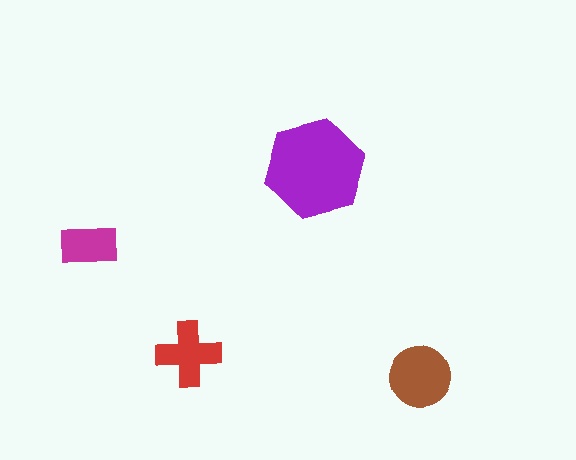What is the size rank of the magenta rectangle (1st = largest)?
4th.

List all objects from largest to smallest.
The purple hexagon, the brown circle, the red cross, the magenta rectangle.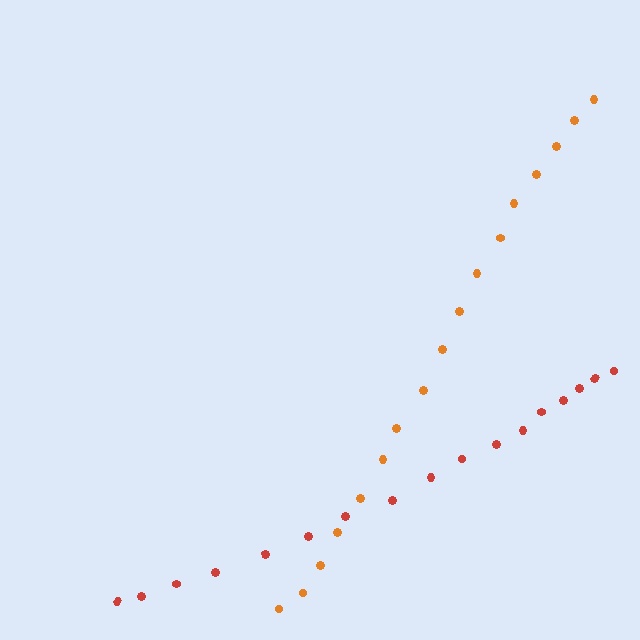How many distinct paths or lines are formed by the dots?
There are 2 distinct paths.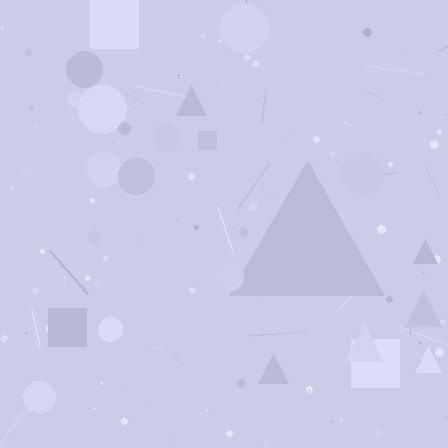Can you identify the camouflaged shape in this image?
The camouflaged shape is a triangle.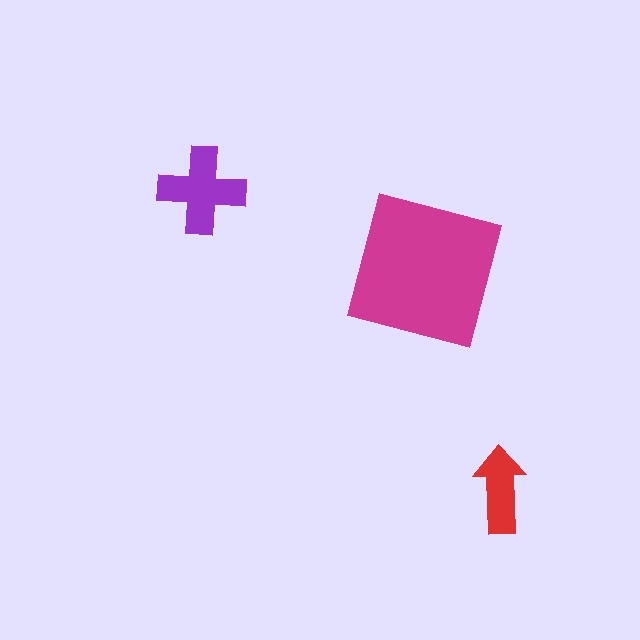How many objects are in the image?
There are 3 objects in the image.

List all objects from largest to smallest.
The magenta square, the purple cross, the red arrow.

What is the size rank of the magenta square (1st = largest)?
1st.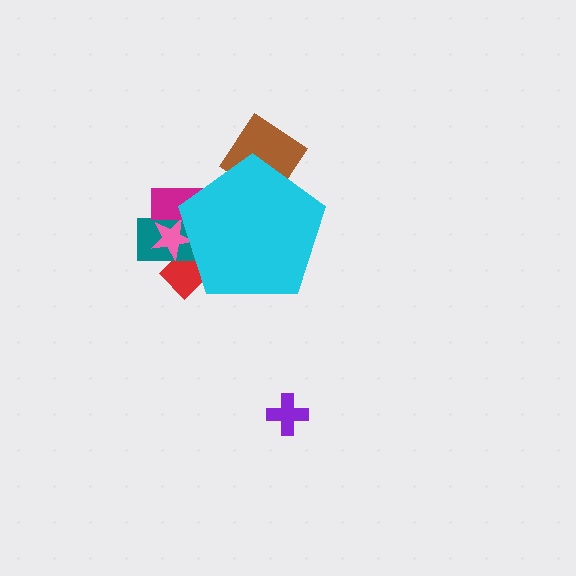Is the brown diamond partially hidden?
Yes, the brown diamond is partially hidden behind the cyan pentagon.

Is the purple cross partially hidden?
No, the purple cross is fully visible.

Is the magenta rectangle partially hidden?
Yes, the magenta rectangle is partially hidden behind the cyan pentagon.